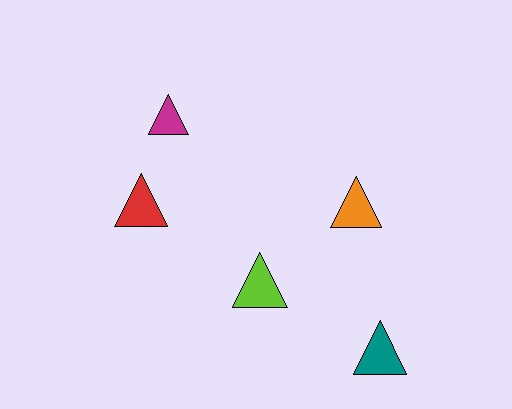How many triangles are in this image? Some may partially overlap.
There are 5 triangles.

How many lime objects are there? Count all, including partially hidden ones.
There is 1 lime object.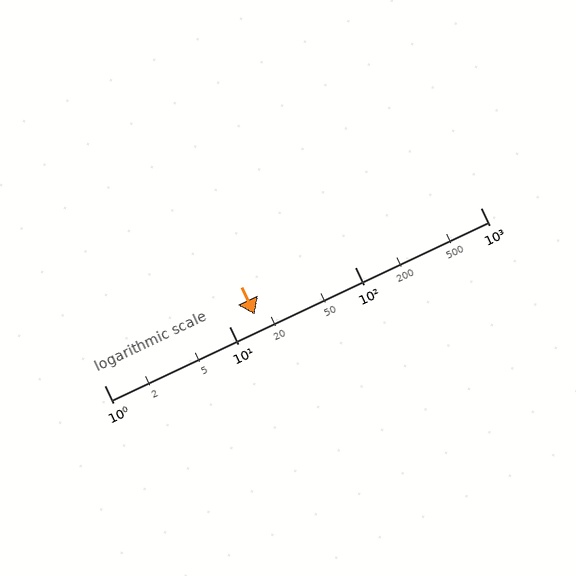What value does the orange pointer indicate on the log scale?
The pointer indicates approximately 16.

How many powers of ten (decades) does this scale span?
The scale spans 3 decades, from 1 to 1000.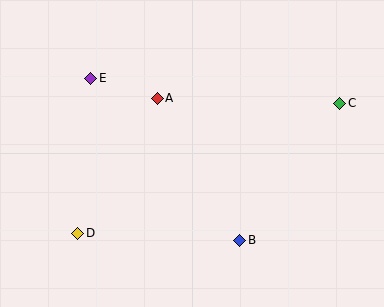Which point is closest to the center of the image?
Point A at (157, 98) is closest to the center.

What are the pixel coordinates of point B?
Point B is at (240, 240).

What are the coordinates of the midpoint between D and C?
The midpoint between D and C is at (209, 168).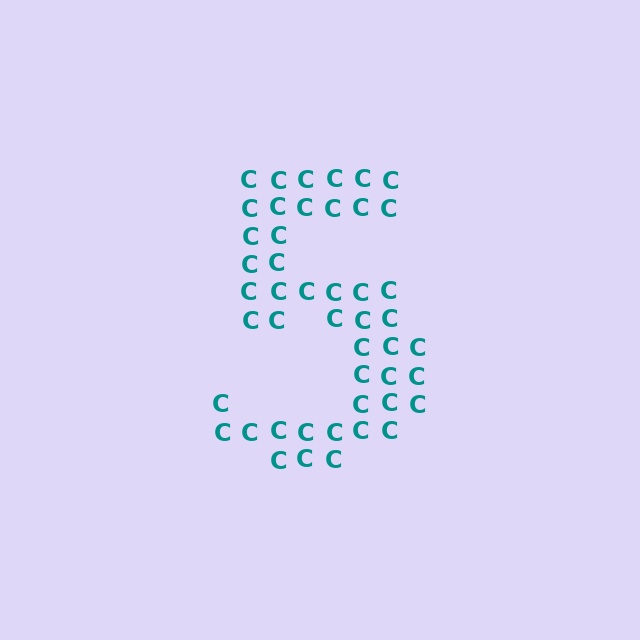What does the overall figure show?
The overall figure shows the digit 5.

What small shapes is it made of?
It is made of small letter C's.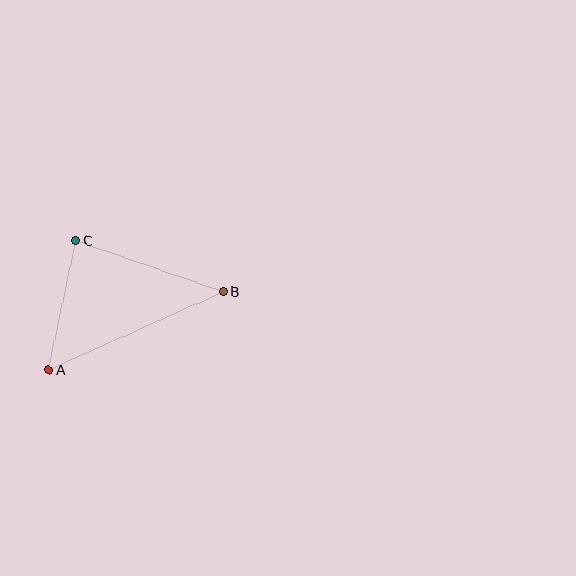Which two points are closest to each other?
Points A and C are closest to each other.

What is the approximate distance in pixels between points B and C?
The distance between B and C is approximately 156 pixels.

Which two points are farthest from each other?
Points A and B are farthest from each other.